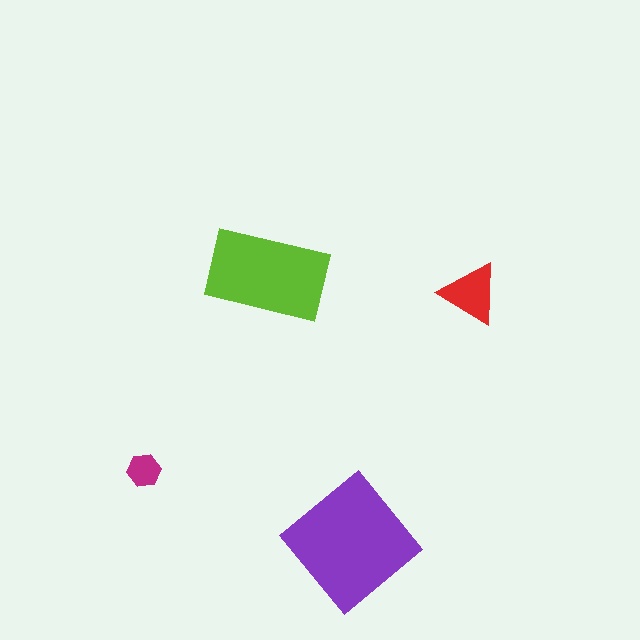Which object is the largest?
The purple diamond.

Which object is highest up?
The lime rectangle is topmost.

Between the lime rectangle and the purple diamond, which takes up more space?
The purple diamond.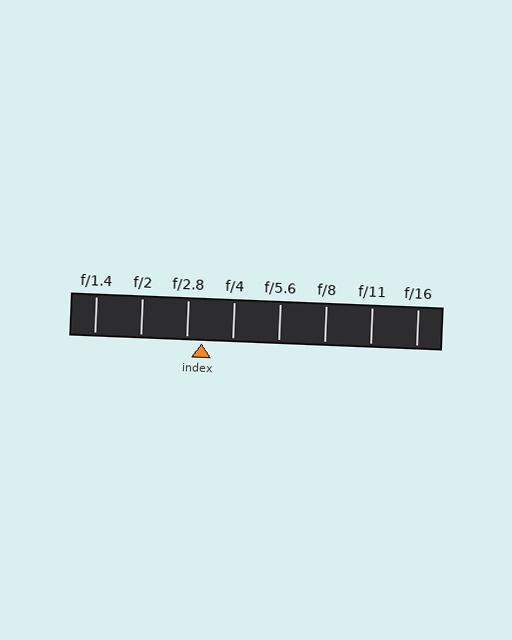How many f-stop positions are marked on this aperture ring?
There are 8 f-stop positions marked.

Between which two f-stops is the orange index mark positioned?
The index mark is between f/2.8 and f/4.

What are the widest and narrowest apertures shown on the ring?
The widest aperture shown is f/1.4 and the narrowest is f/16.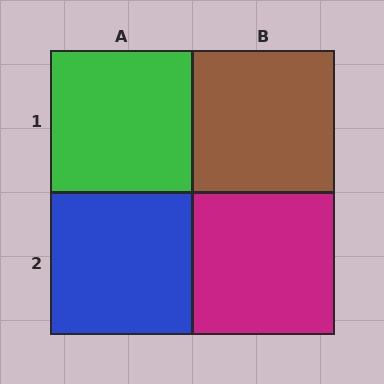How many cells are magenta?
1 cell is magenta.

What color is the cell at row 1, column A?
Green.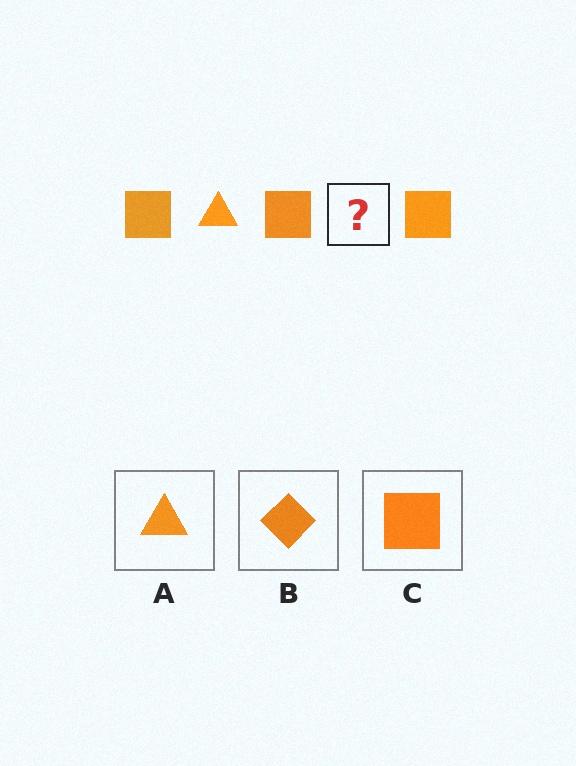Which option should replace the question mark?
Option A.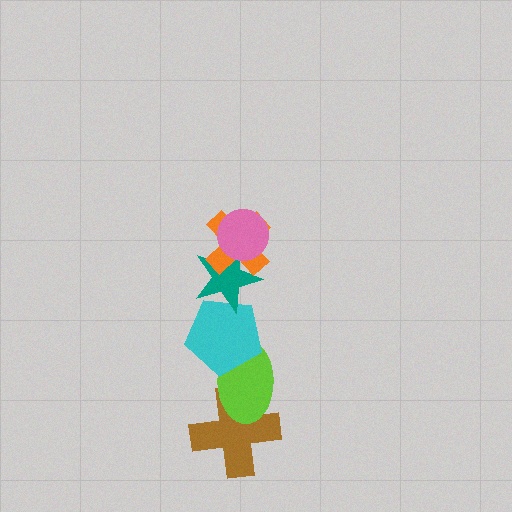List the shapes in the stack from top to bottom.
From top to bottom: the pink circle, the orange cross, the teal star, the cyan pentagon, the lime ellipse, the brown cross.